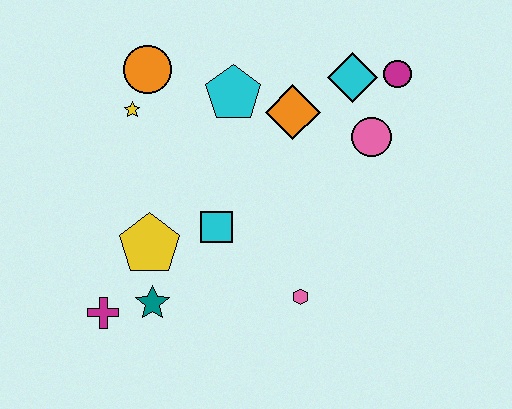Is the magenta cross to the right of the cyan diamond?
No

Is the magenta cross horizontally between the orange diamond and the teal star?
No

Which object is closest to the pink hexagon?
The cyan square is closest to the pink hexagon.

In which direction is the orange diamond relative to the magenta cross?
The orange diamond is above the magenta cross.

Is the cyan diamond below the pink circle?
No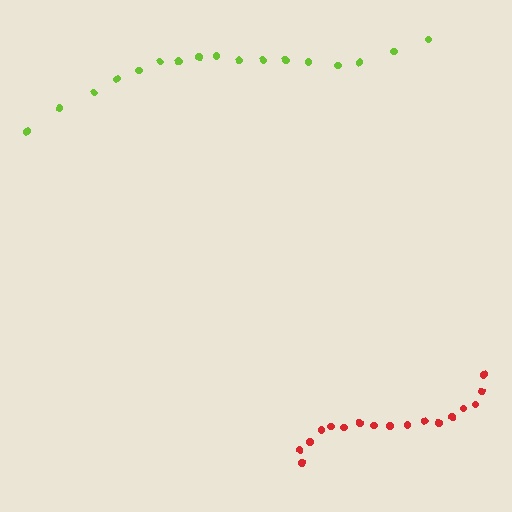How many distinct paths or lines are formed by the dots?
There are 2 distinct paths.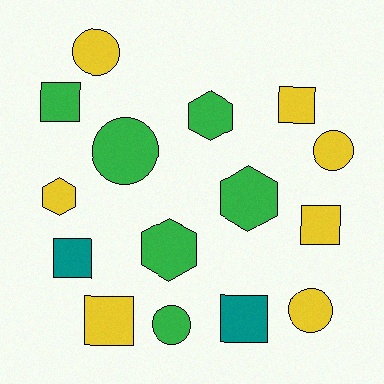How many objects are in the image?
There are 15 objects.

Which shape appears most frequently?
Square, with 6 objects.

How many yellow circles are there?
There are 3 yellow circles.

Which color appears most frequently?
Yellow, with 7 objects.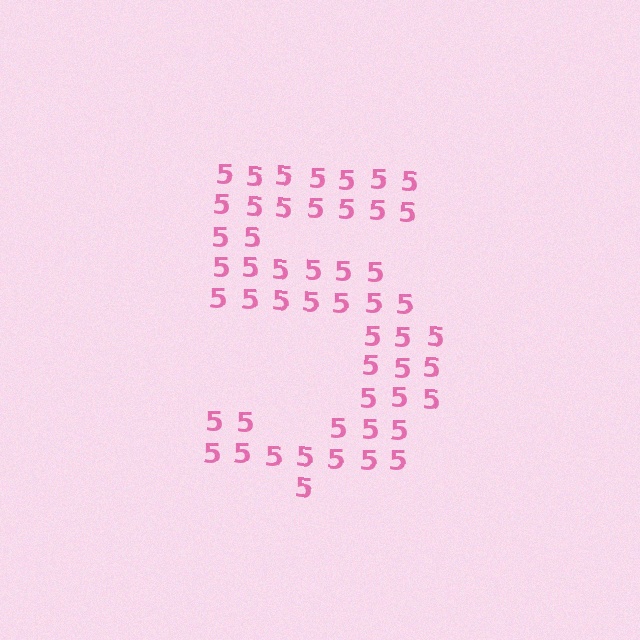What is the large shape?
The large shape is the digit 5.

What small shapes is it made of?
It is made of small digit 5's.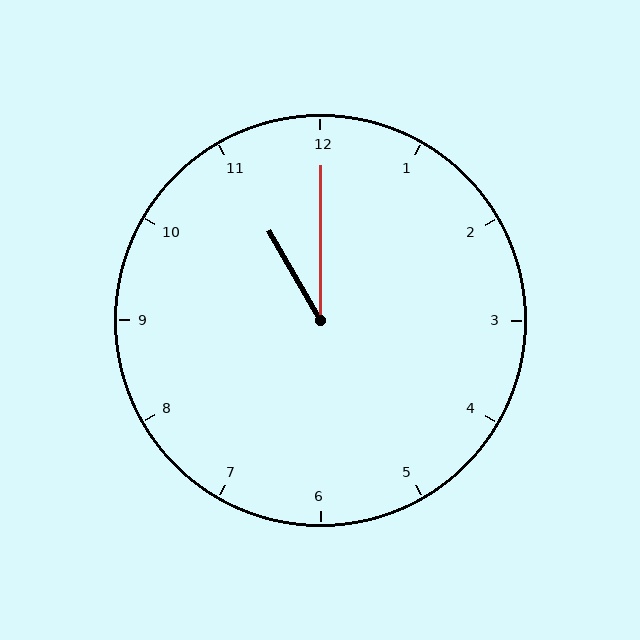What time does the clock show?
11:00.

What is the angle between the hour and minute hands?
Approximately 30 degrees.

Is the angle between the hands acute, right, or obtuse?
It is acute.